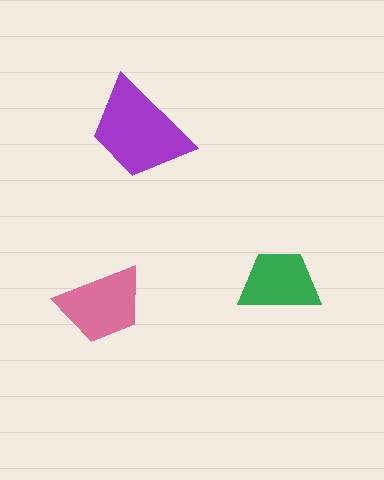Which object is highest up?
The purple trapezoid is topmost.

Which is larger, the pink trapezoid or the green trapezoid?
The pink one.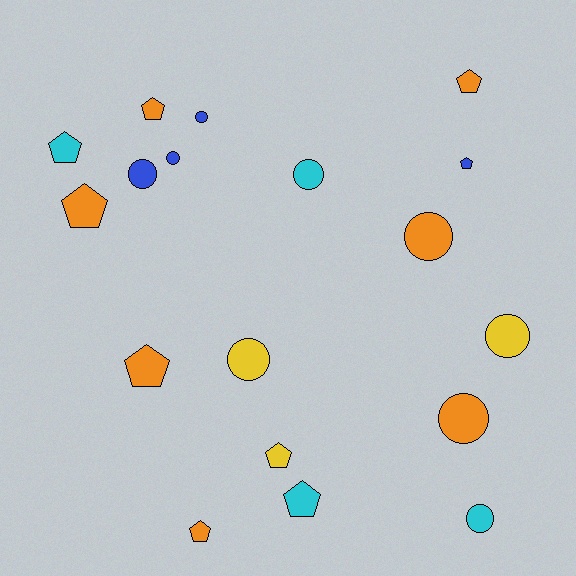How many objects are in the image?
There are 18 objects.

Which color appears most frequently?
Orange, with 7 objects.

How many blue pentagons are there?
There is 1 blue pentagon.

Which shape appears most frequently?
Pentagon, with 9 objects.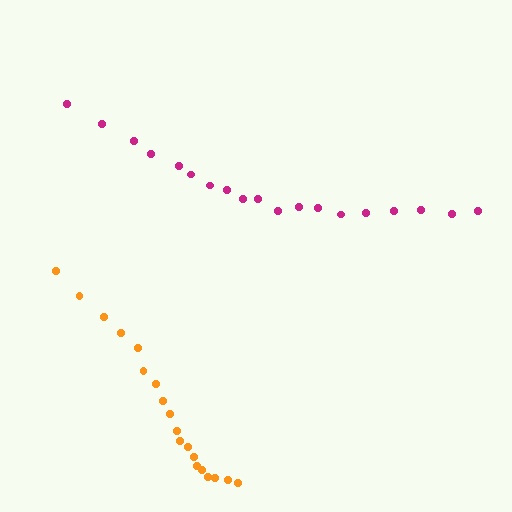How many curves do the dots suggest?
There are 2 distinct paths.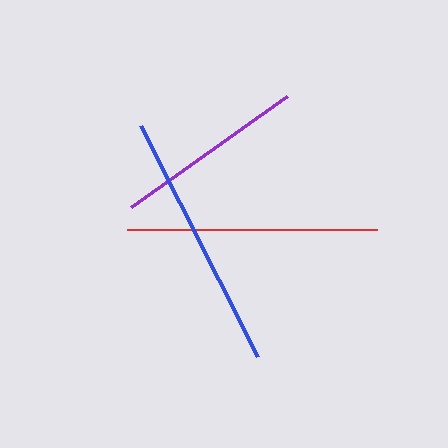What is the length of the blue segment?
The blue segment is approximately 259 pixels long.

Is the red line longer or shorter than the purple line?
The red line is longer than the purple line.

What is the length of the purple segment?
The purple segment is approximately 192 pixels long.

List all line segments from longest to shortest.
From longest to shortest: blue, red, purple.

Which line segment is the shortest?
The purple line is the shortest at approximately 192 pixels.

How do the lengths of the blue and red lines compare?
The blue and red lines are approximately the same length.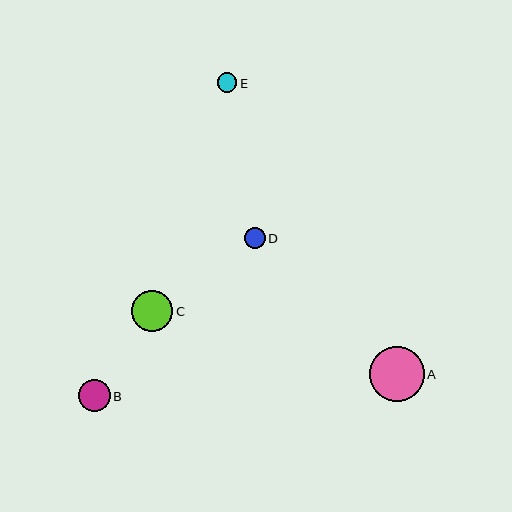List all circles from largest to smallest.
From largest to smallest: A, C, B, D, E.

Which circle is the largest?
Circle A is the largest with a size of approximately 55 pixels.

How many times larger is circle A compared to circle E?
Circle A is approximately 2.8 times the size of circle E.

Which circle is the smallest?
Circle E is the smallest with a size of approximately 20 pixels.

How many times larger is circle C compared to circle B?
Circle C is approximately 1.3 times the size of circle B.